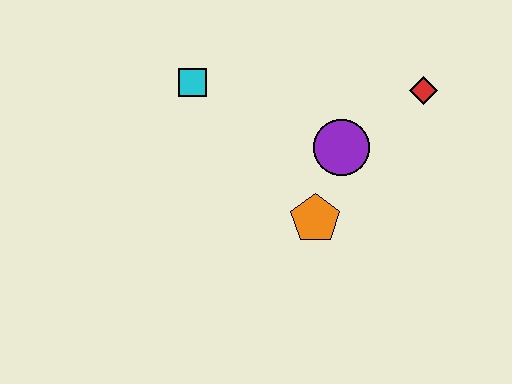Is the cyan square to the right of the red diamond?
No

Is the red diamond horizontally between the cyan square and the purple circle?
No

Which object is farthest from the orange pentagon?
The cyan square is farthest from the orange pentagon.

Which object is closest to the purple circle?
The orange pentagon is closest to the purple circle.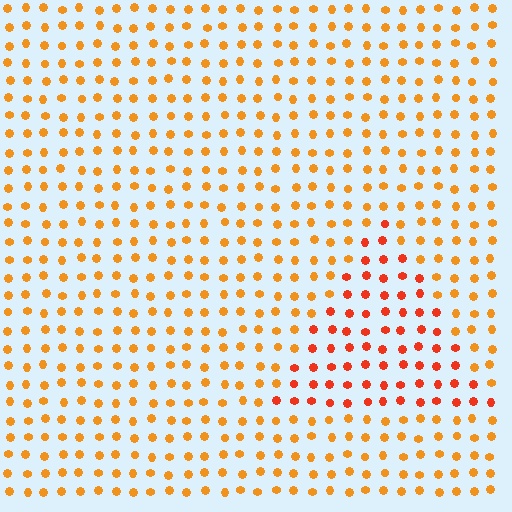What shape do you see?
I see a triangle.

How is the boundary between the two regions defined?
The boundary is defined purely by a slight shift in hue (about 27 degrees). Spacing, size, and orientation are identical on both sides.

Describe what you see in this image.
The image is filled with small orange elements in a uniform arrangement. A triangle-shaped region is visible where the elements are tinted to a slightly different hue, forming a subtle color boundary.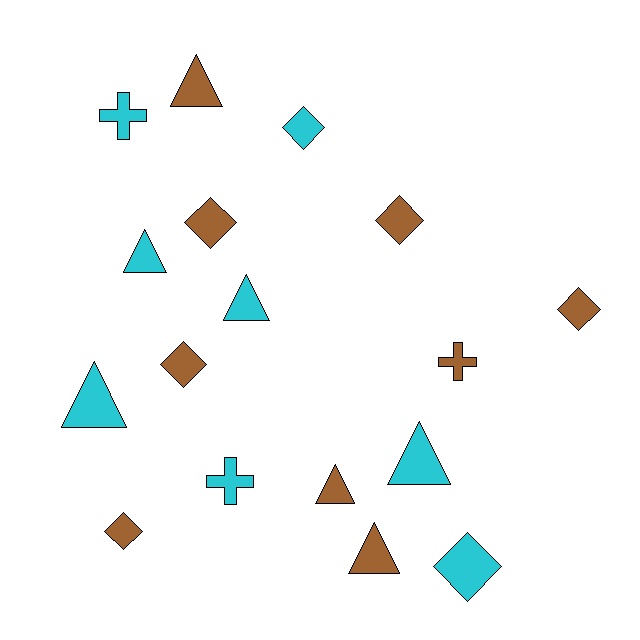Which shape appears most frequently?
Diamond, with 7 objects.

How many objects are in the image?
There are 17 objects.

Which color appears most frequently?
Brown, with 9 objects.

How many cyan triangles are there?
There are 4 cyan triangles.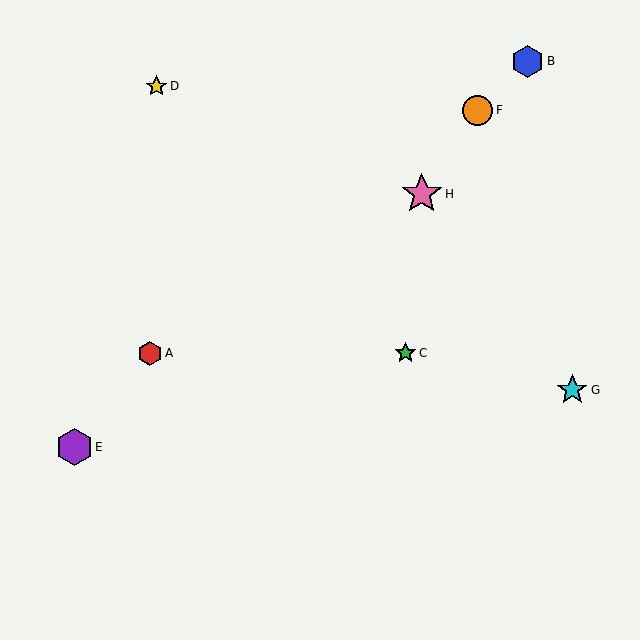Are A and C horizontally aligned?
Yes, both are at y≈353.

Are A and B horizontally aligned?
No, A is at y≈353 and B is at y≈61.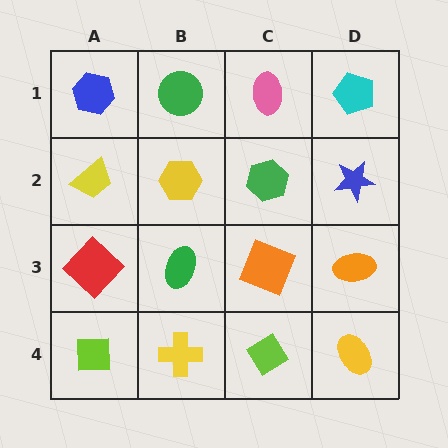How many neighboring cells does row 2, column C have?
4.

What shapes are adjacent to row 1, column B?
A yellow hexagon (row 2, column B), a blue hexagon (row 1, column A), a pink ellipse (row 1, column C).